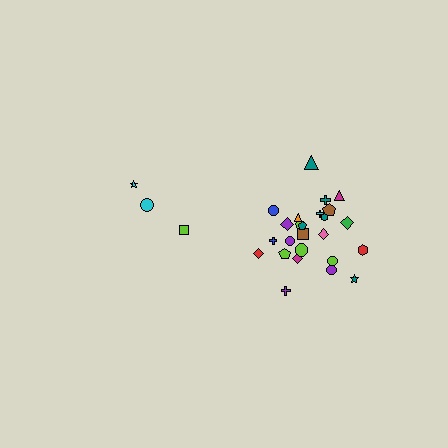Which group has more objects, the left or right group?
The right group.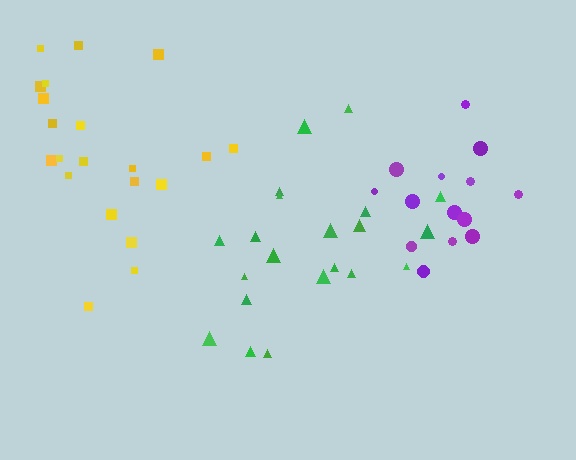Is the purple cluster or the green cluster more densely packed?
Purple.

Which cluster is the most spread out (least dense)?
Green.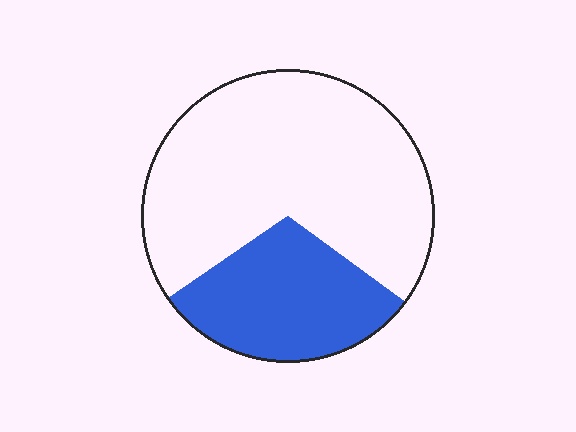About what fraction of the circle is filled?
About one third (1/3).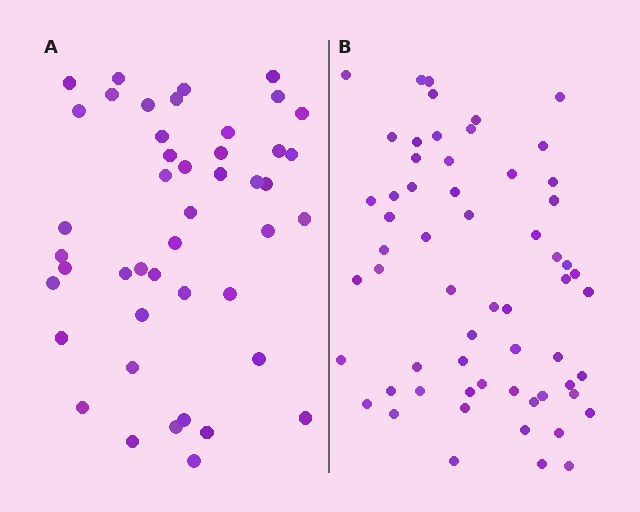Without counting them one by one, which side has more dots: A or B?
Region B (the right region) has more dots.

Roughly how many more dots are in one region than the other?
Region B has approximately 15 more dots than region A.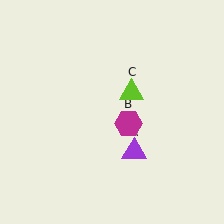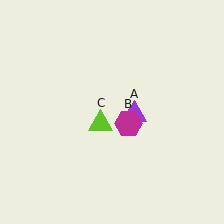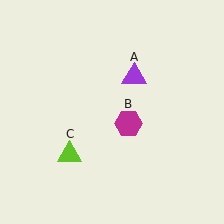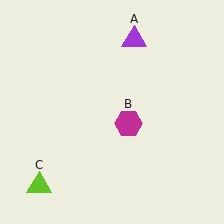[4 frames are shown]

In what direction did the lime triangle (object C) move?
The lime triangle (object C) moved down and to the left.